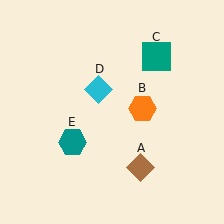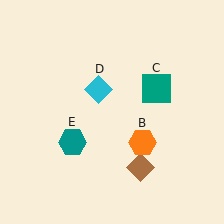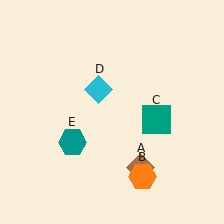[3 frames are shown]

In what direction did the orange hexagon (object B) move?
The orange hexagon (object B) moved down.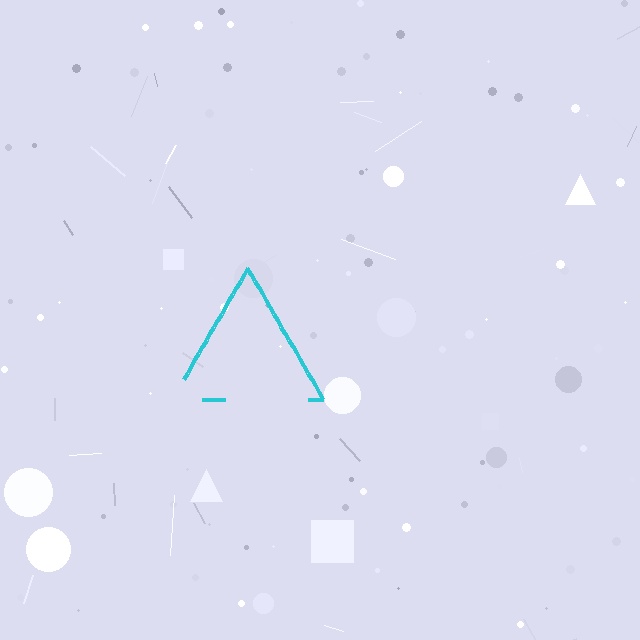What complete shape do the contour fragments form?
The contour fragments form a triangle.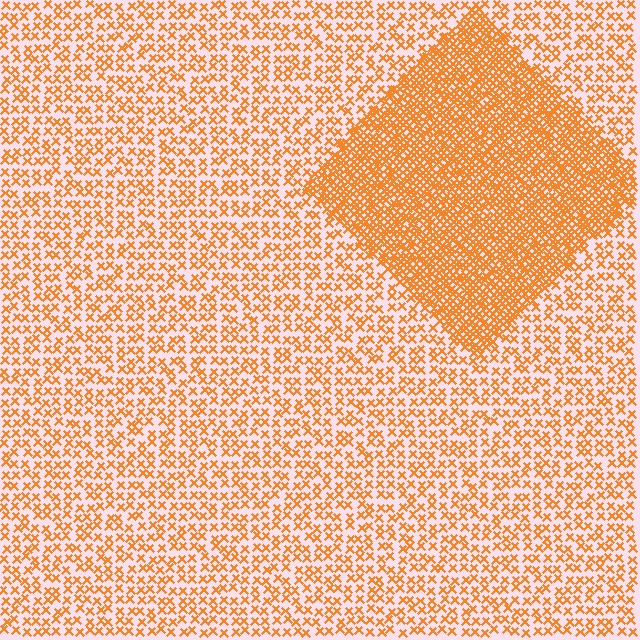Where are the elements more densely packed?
The elements are more densely packed inside the diamond boundary.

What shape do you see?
I see a diamond.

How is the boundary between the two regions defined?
The boundary is defined by a change in element density (approximately 2.5x ratio). All elements are the same color, size, and shape.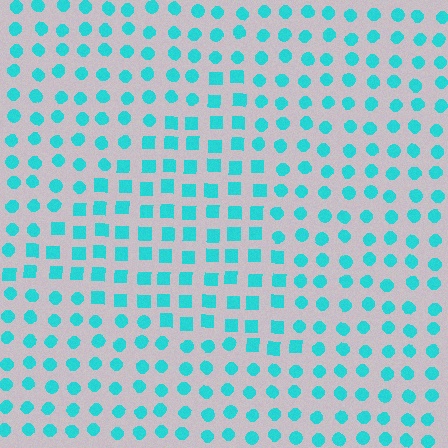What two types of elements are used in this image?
The image uses squares inside the triangle region and circles outside it.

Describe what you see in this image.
The image is filled with small cyan elements arranged in a uniform grid. A triangle-shaped region contains squares, while the surrounding area contains circles. The boundary is defined purely by the change in element shape.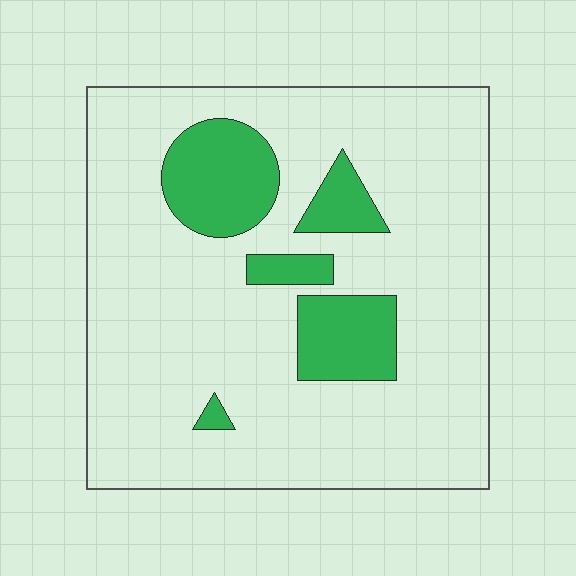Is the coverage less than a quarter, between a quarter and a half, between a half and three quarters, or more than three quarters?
Less than a quarter.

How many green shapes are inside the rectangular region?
5.